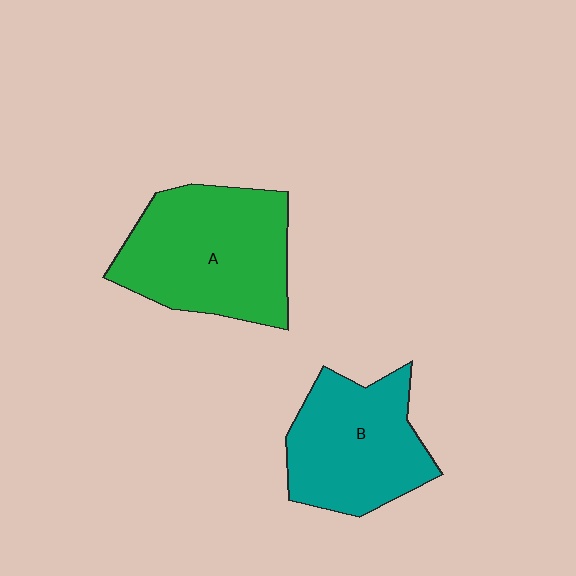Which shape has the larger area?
Shape A (green).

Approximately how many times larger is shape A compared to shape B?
Approximately 1.2 times.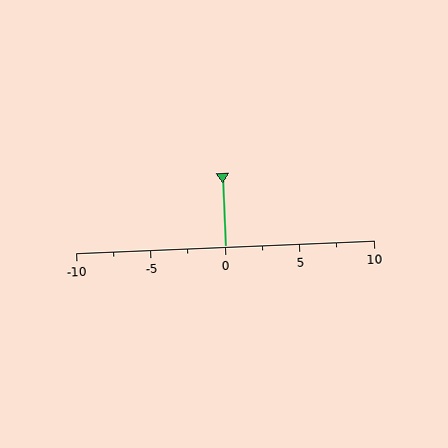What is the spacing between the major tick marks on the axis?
The major ticks are spaced 5 apart.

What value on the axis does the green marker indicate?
The marker indicates approximately 0.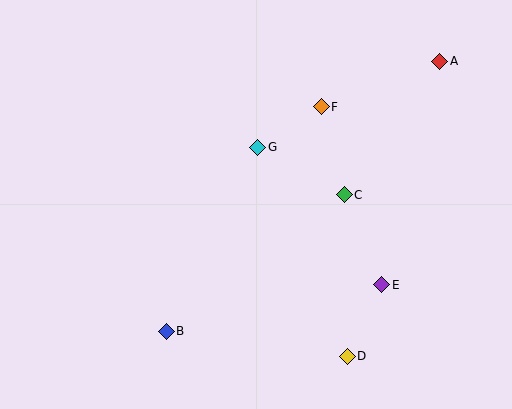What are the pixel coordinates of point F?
Point F is at (321, 107).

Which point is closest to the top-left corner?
Point G is closest to the top-left corner.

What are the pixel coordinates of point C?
Point C is at (344, 195).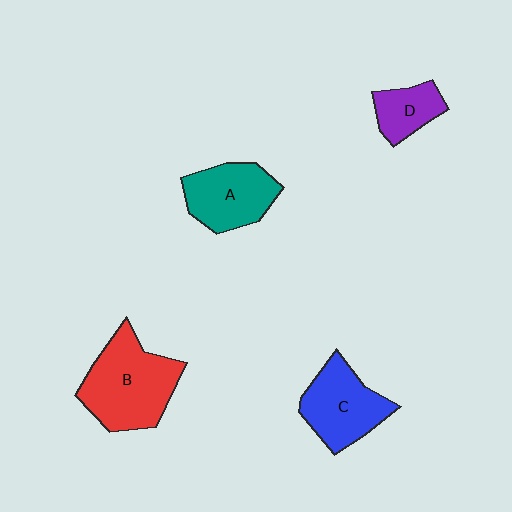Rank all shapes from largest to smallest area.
From largest to smallest: B (red), C (blue), A (teal), D (purple).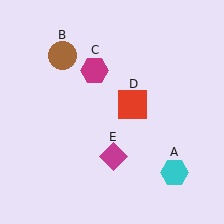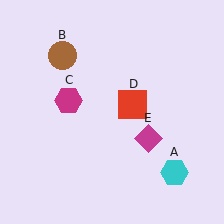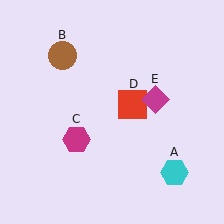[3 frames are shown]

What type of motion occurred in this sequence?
The magenta hexagon (object C), magenta diamond (object E) rotated counterclockwise around the center of the scene.